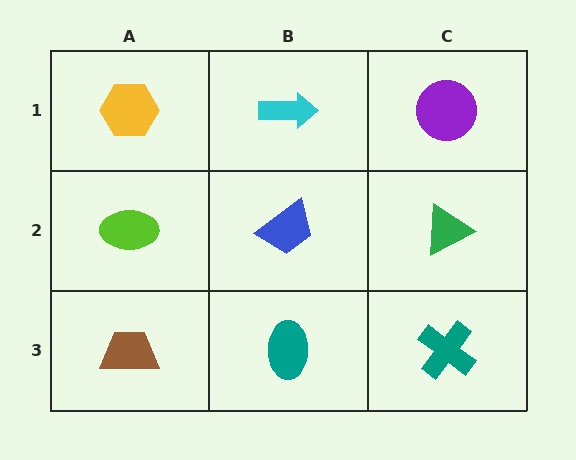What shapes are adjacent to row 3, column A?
A lime ellipse (row 2, column A), a teal ellipse (row 3, column B).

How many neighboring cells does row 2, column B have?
4.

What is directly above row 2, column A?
A yellow hexagon.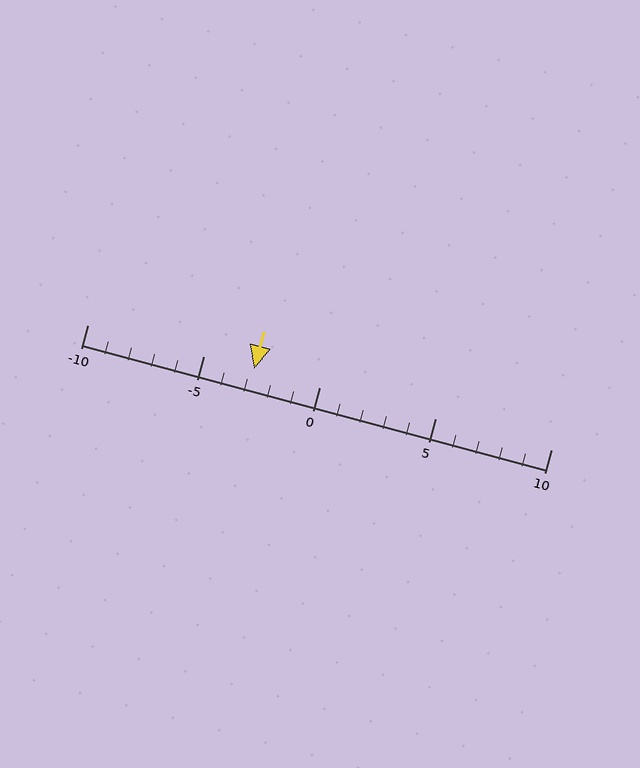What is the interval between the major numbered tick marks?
The major tick marks are spaced 5 units apart.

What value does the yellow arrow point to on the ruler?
The yellow arrow points to approximately -3.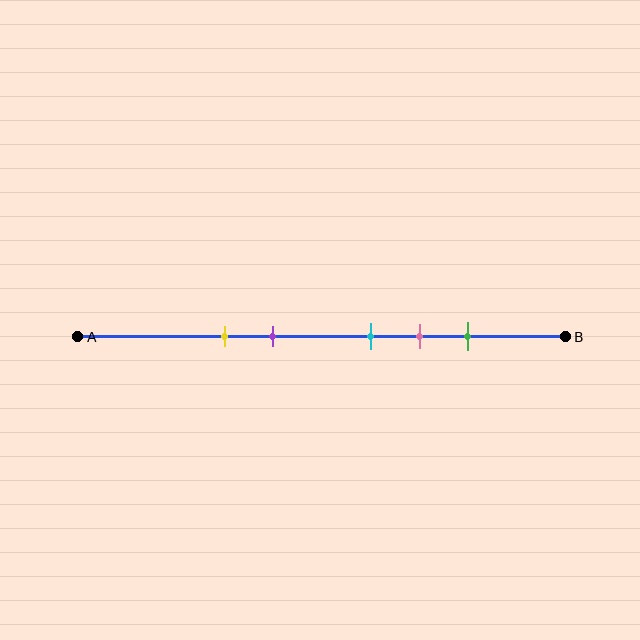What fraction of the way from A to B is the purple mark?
The purple mark is approximately 40% (0.4) of the way from A to B.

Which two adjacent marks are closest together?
The cyan and pink marks are the closest adjacent pair.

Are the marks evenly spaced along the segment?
No, the marks are not evenly spaced.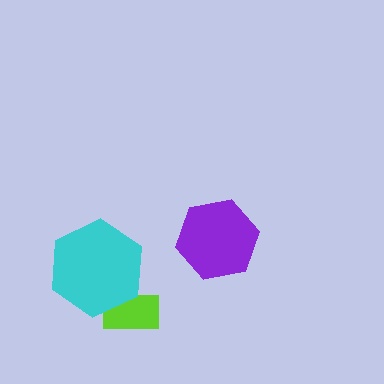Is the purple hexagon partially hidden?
No, no other shape covers it.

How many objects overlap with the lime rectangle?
1 object overlaps with the lime rectangle.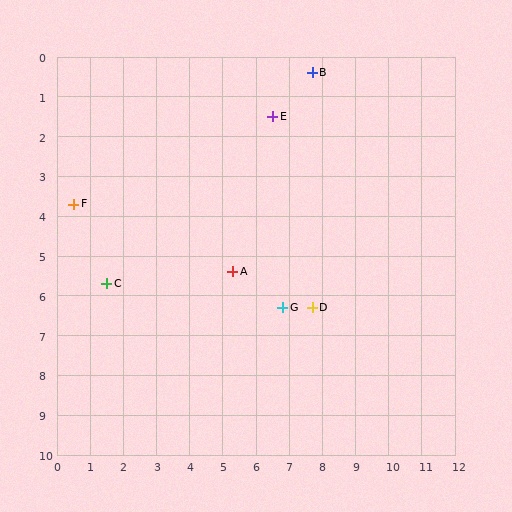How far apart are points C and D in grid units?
Points C and D are about 6.2 grid units apart.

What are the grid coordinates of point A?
Point A is at approximately (5.3, 5.4).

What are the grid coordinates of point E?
Point E is at approximately (6.5, 1.5).